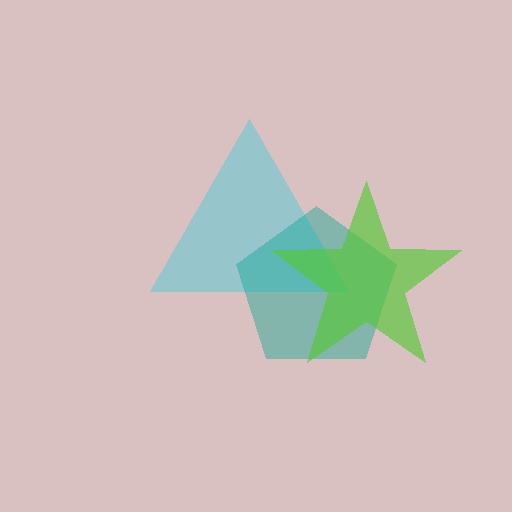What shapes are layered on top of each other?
The layered shapes are: a cyan triangle, a teal pentagon, a lime star.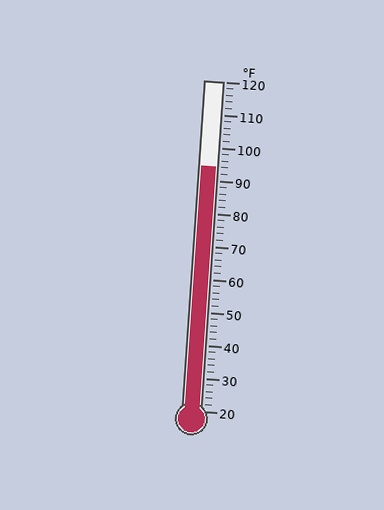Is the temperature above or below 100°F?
The temperature is below 100°F.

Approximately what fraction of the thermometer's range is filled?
The thermometer is filled to approximately 75% of its range.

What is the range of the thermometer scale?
The thermometer scale ranges from 20°F to 120°F.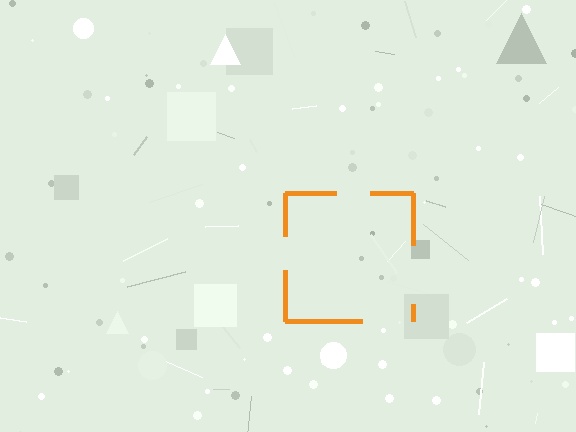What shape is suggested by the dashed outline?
The dashed outline suggests a square.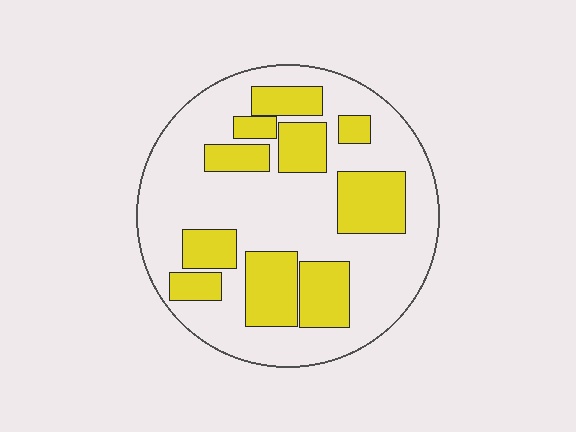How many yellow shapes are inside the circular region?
10.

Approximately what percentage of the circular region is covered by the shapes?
Approximately 35%.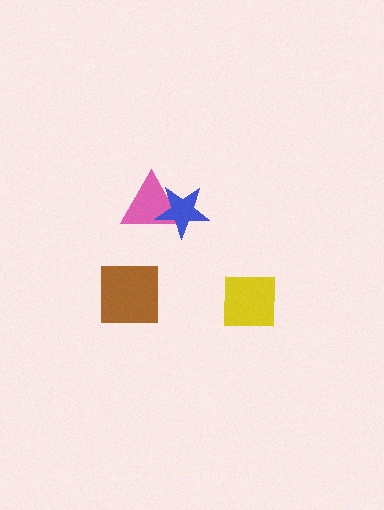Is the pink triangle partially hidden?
Yes, it is partially covered by another shape.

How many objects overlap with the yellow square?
0 objects overlap with the yellow square.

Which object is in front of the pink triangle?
The blue star is in front of the pink triangle.